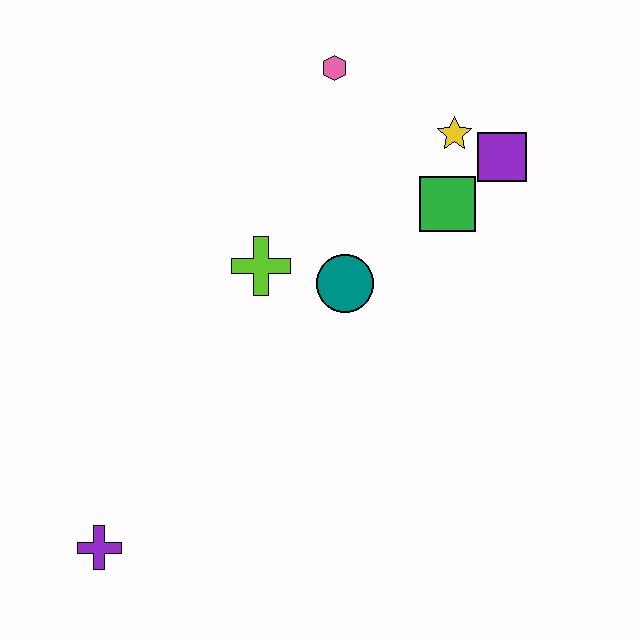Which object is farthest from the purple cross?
The purple square is farthest from the purple cross.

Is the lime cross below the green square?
Yes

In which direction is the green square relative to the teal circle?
The green square is to the right of the teal circle.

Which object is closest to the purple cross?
The lime cross is closest to the purple cross.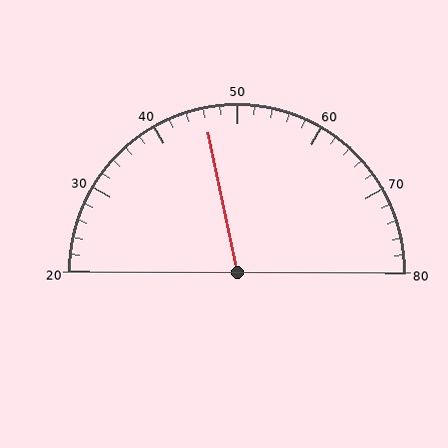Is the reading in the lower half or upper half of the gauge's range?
The reading is in the lower half of the range (20 to 80).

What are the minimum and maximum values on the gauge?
The gauge ranges from 20 to 80.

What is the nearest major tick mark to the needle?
The nearest major tick mark is 50.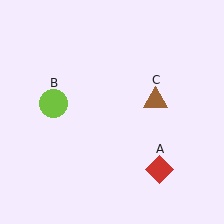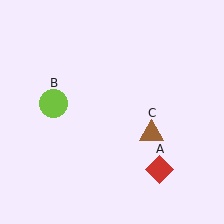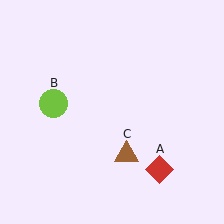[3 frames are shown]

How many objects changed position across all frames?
1 object changed position: brown triangle (object C).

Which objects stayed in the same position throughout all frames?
Red diamond (object A) and lime circle (object B) remained stationary.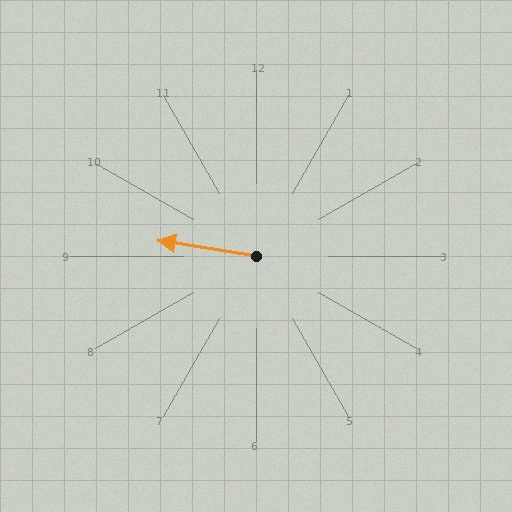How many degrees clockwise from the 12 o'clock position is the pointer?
Approximately 279 degrees.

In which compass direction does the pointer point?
West.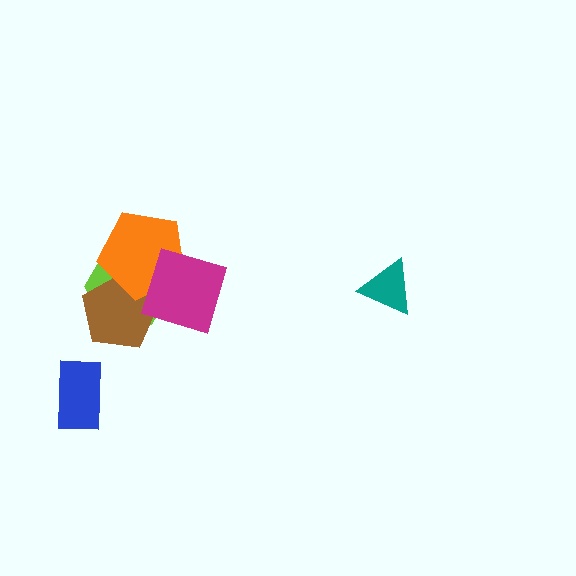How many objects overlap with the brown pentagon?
3 objects overlap with the brown pentagon.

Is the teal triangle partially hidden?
No, no other shape covers it.